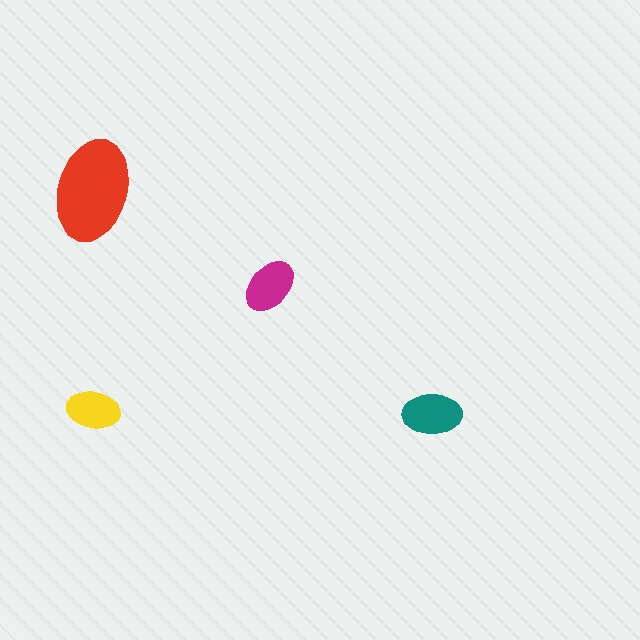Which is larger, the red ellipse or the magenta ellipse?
The red one.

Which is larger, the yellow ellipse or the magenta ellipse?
The magenta one.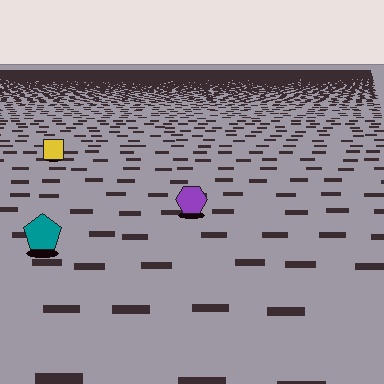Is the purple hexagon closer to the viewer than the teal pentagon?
No. The teal pentagon is closer — you can tell from the texture gradient: the ground texture is coarser near it.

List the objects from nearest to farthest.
From nearest to farthest: the teal pentagon, the purple hexagon, the yellow square.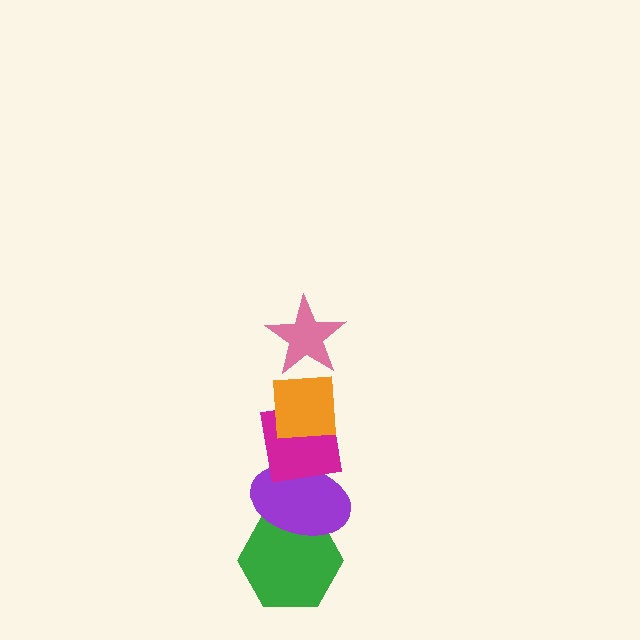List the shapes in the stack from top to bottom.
From top to bottom: the pink star, the orange square, the magenta square, the purple ellipse, the green hexagon.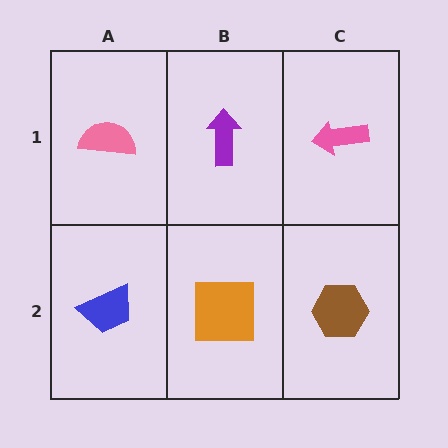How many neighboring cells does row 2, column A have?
2.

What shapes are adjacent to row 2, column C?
A pink arrow (row 1, column C), an orange square (row 2, column B).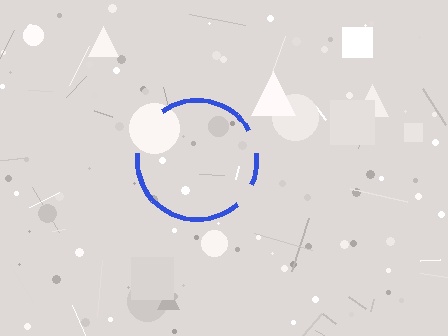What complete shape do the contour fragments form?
The contour fragments form a circle.